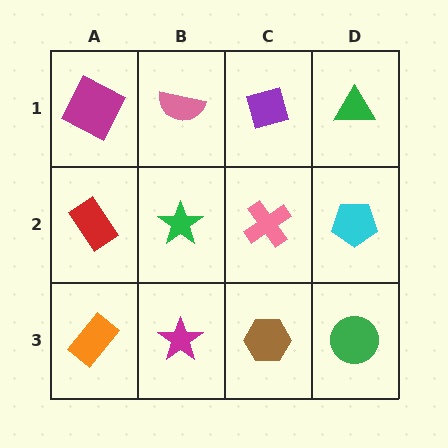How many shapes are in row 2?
4 shapes.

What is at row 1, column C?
A purple diamond.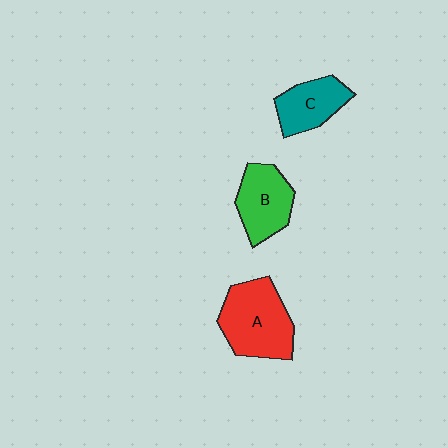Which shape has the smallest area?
Shape C (teal).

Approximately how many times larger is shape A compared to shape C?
Approximately 1.5 times.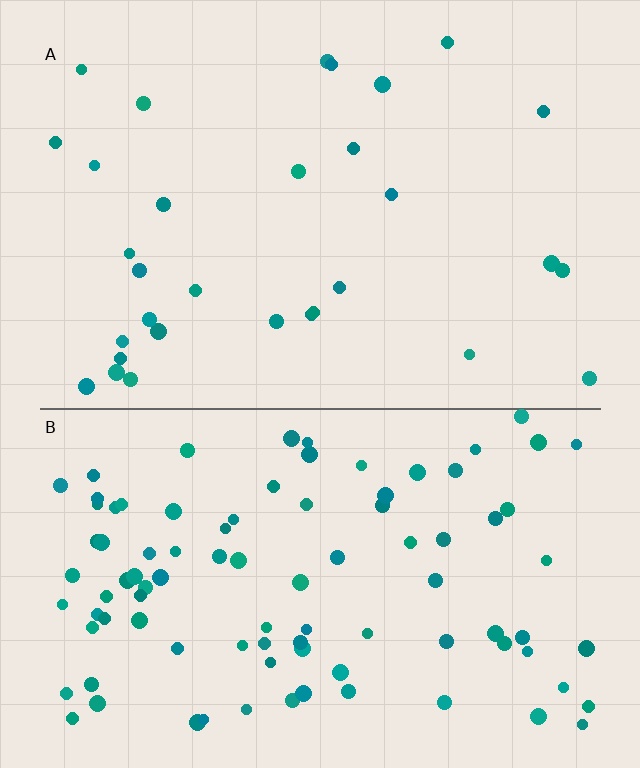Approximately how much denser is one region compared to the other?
Approximately 3.0× — region B over region A.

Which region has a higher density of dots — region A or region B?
B (the bottom).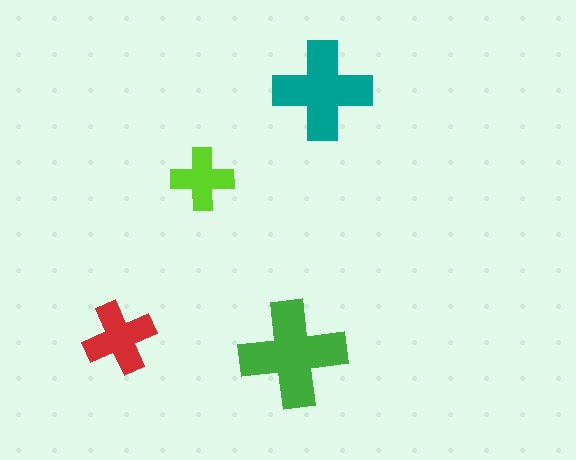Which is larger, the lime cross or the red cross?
The red one.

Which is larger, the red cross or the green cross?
The green one.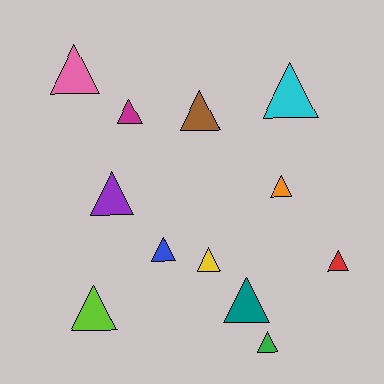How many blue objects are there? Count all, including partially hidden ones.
There is 1 blue object.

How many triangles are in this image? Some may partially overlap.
There are 12 triangles.